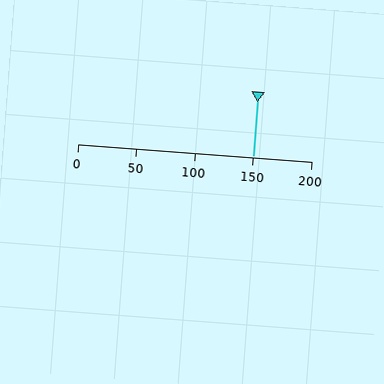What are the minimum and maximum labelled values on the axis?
The axis runs from 0 to 200.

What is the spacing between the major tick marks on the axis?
The major ticks are spaced 50 apart.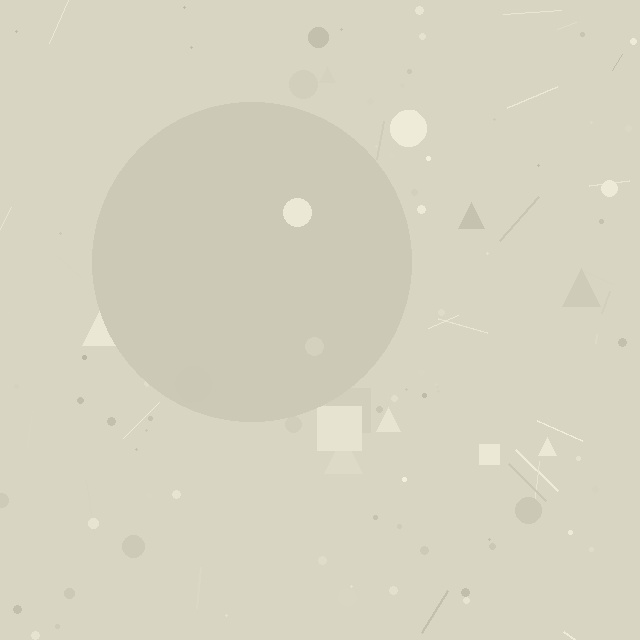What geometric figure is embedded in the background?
A circle is embedded in the background.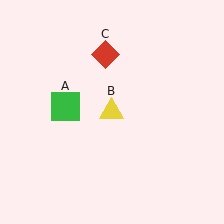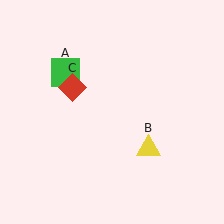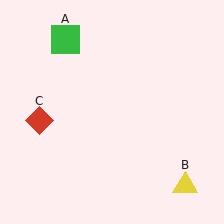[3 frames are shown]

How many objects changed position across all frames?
3 objects changed position: green square (object A), yellow triangle (object B), red diamond (object C).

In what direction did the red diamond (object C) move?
The red diamond (object C) moved down and to the left.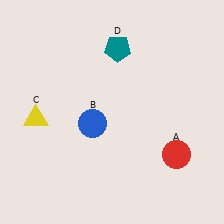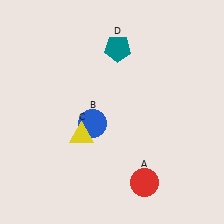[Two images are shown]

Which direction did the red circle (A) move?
The red circle (A) moved left.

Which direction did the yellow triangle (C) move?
The yellow triangle (C) moved right.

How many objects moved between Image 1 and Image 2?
2 objects moved between the two images.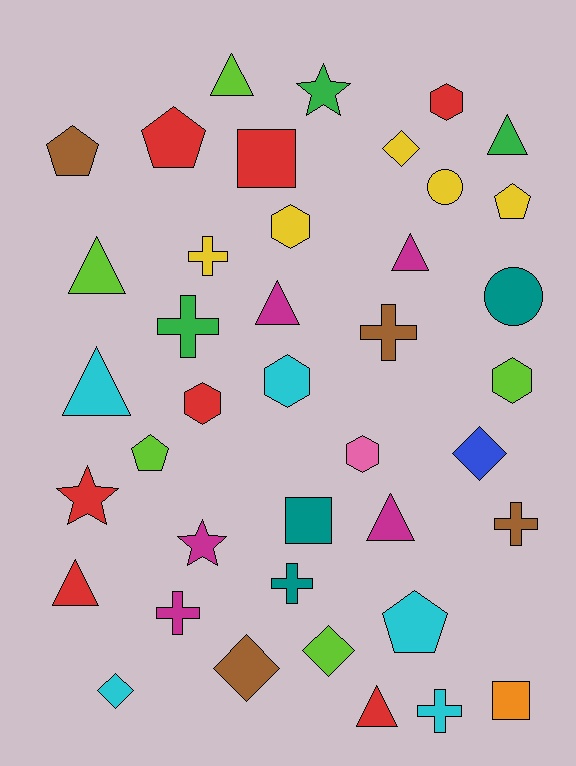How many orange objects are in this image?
There is 1 orange object.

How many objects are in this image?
There are 40 objects.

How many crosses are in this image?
There are 7 crosses.